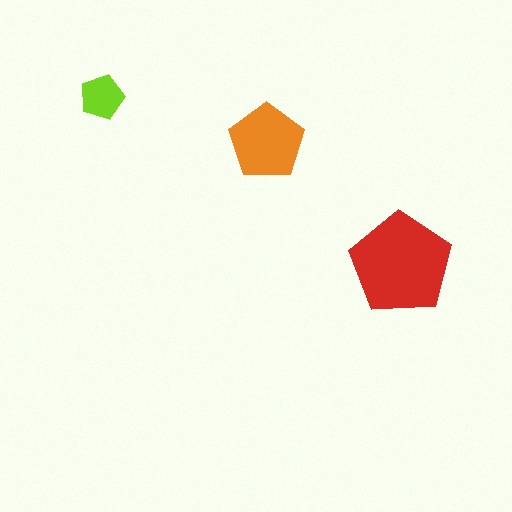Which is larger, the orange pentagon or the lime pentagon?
The orange one.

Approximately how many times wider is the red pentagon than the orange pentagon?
About 1.5 times wider.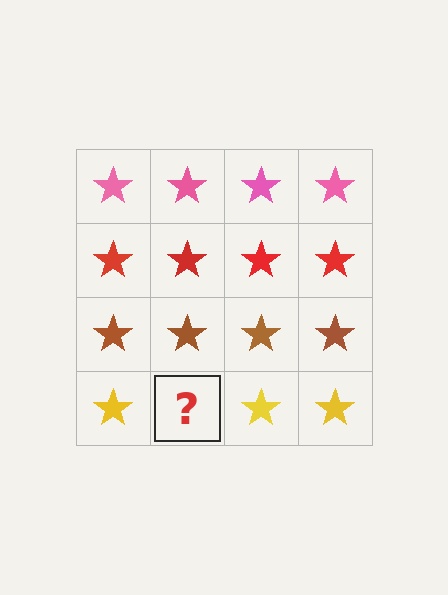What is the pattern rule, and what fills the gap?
The rule is that each row has a consistent color. The gap should be filled with a yellow star.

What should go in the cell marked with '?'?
The missing cell should contain a yellow star.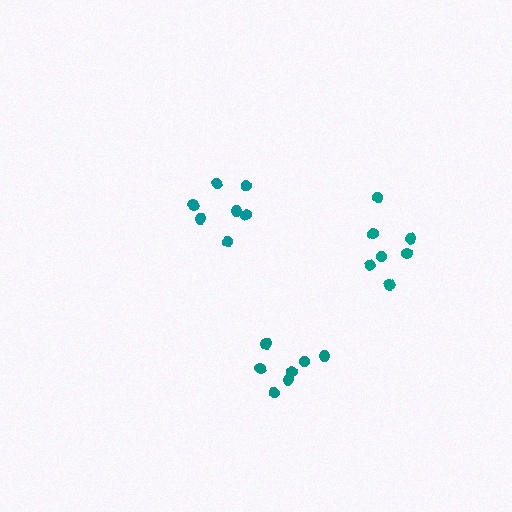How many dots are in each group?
Group 1: 7 dots, Group 2: 7 dots, Group 3: 7 dots (21 total).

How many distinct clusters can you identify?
There are 3 distinct clusters.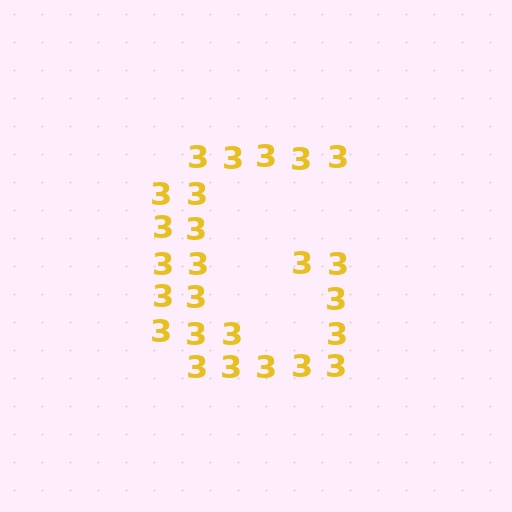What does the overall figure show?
The overall figure shows the letter G.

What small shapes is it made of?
It is made of small digit 3's.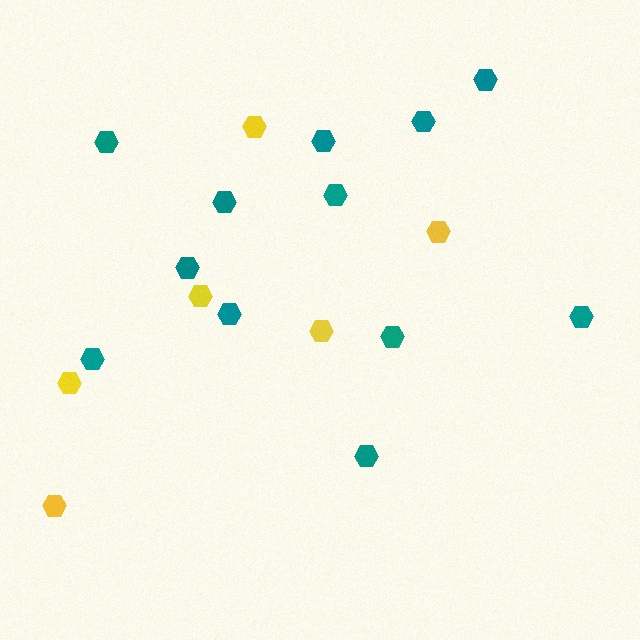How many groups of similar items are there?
There are 2 groups: one group of teal hexagons (12) and one group of yellow hexagons (6).